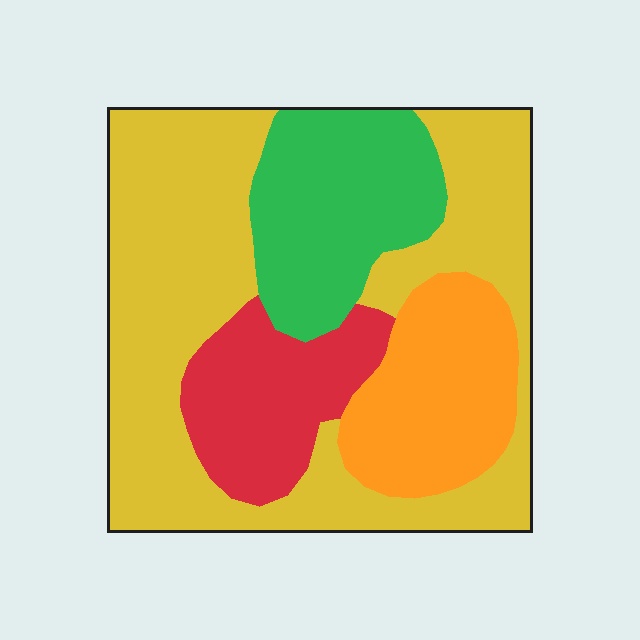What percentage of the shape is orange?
Orange covers about 15% of the shape.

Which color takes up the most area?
Yellow, at roughly 50%.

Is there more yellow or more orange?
Yellow.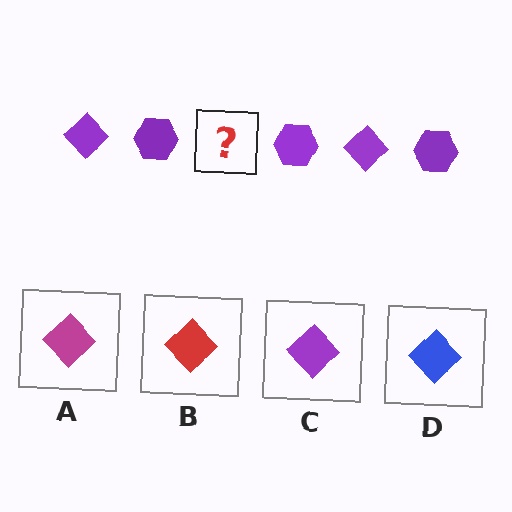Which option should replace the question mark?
Option C.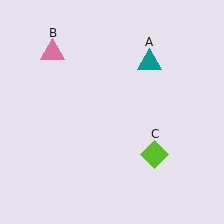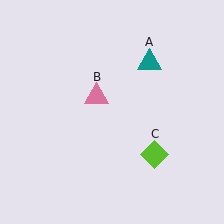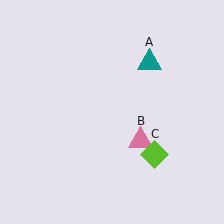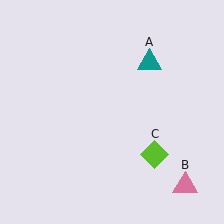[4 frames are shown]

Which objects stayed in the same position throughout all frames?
Teal triangle (object A) and lime diamond (object C) remained stationary.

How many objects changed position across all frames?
1 object changed position: pink triangle (object B).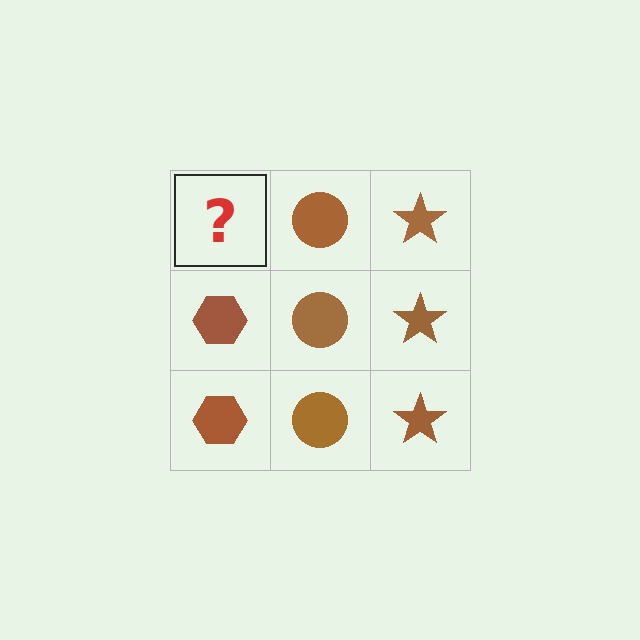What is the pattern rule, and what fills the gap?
The rule is that each column has a consistent shape. The gap should be filled with a brown hexagon.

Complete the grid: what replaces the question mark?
The question mark should be replaced with a brown hexagon.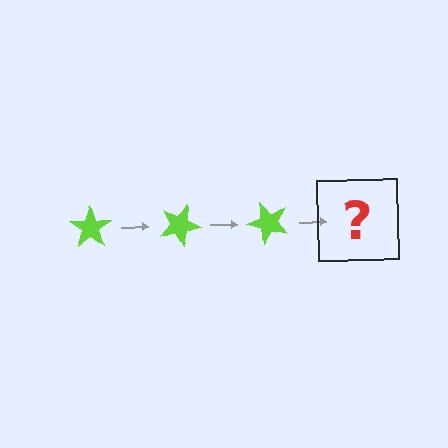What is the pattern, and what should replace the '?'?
The pattern is that the star rotates 25 degrees each step. The '?' should be a lime star rotated 75 degrees.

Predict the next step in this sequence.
The next step is a lime star rotated 75 degrees.